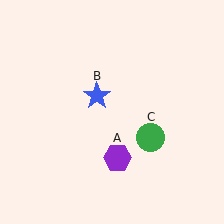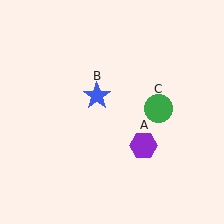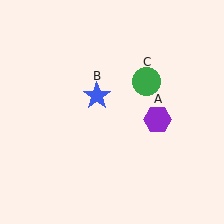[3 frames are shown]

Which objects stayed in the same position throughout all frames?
Blue star (object B) remained stationary.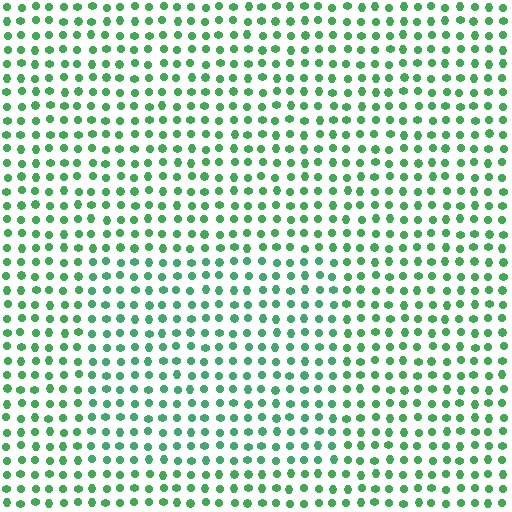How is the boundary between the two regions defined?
The boundary is defined purely by a slight shift in hue (about 15 degrees). Spacing, size, and orientation are identical on both sides.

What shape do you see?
I see a rectangle.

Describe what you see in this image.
The image is filled with small green elements in a uniform arrangement. A rectangle-shaped region is visible where the elements are tinted to a slightly different hue, forming a subtle color boundary.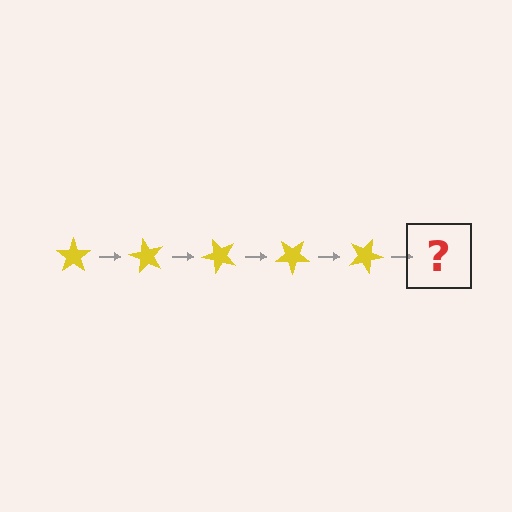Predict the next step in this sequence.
The next step is a yellow star rotated 300 degrees.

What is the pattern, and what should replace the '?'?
The pattern is that the star rotates 60 degrees each step. The '?' should be a yellow star rotated 300 degrees.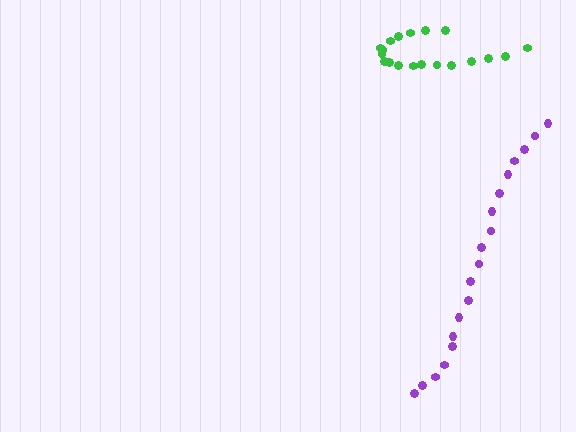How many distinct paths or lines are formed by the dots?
There are 2 distinct paths.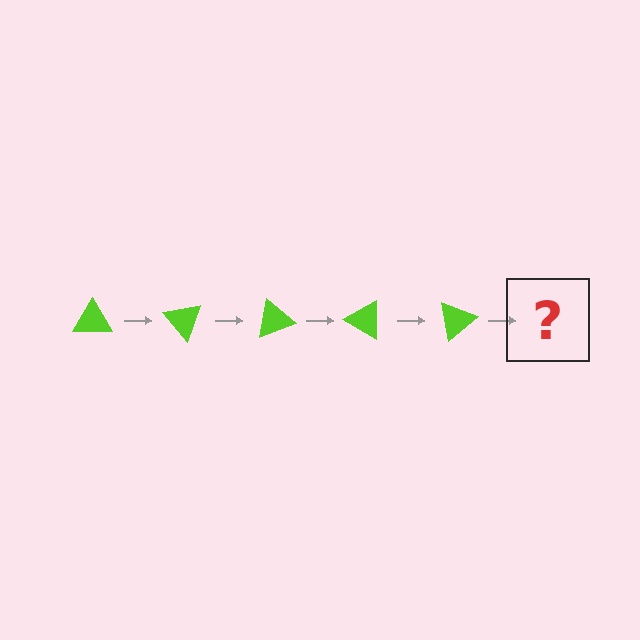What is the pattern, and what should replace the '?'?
The pattern is that the triangle rotates 50 degrees each step. The '?' should be a lime triangle rotated 250 degrees.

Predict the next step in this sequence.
The next step is a lime triangle rotated 250 degrees.